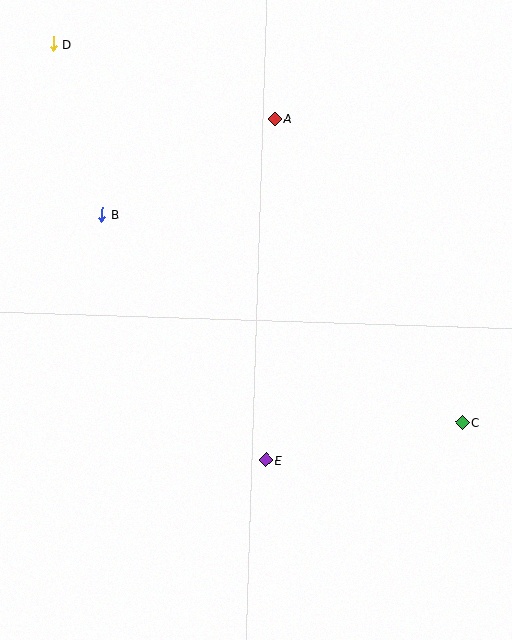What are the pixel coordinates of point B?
Point B is at (102, 215).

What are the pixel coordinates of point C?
Point C is at (462, 423).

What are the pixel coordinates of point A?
Point A is at (275, 119).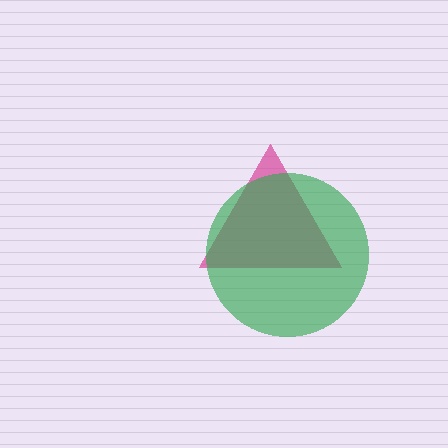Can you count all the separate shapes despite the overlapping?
Yes, there are 2 separate shapes.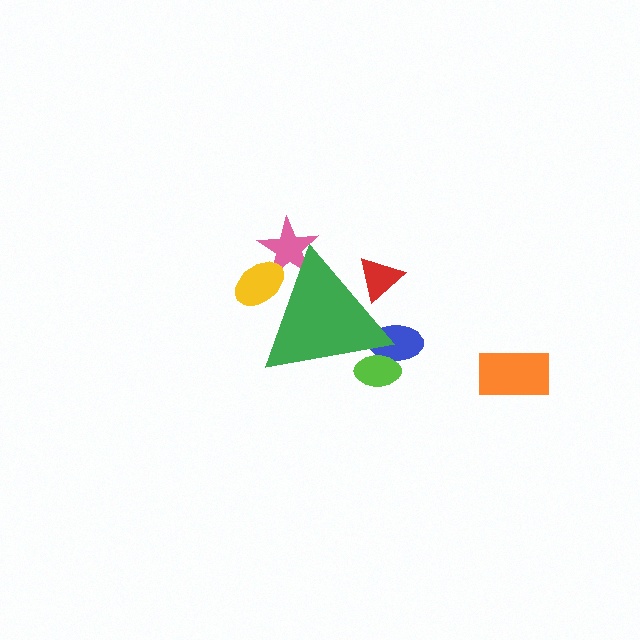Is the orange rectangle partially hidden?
No, the orange rectangle is fully visible.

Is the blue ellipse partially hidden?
Yes, the blue ellipse is partially hidden behind the green triangle.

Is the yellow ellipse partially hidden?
Yes, the yellow ellipse is partially hidden behind the green triangle.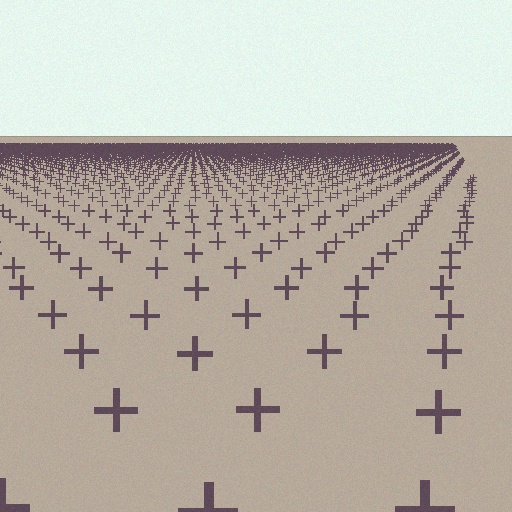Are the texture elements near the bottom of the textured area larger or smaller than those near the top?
Larger. Near the bottom, elements are closer to the viewer and appear at a bigger on-screen size.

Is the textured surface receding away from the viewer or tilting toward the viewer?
The surface is receding away from the viewer. Texture elements get smaller and denser toward the top.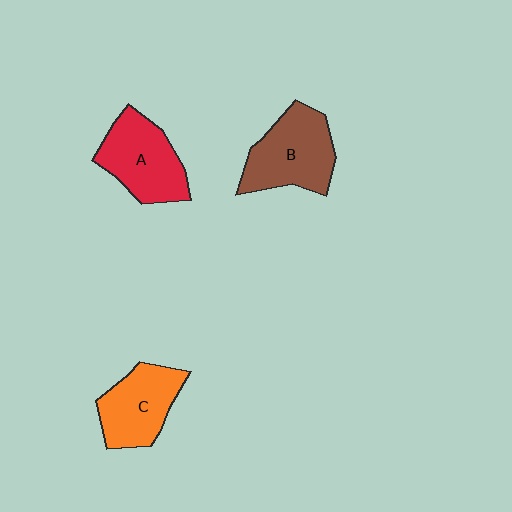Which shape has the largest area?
Shape B (brown).